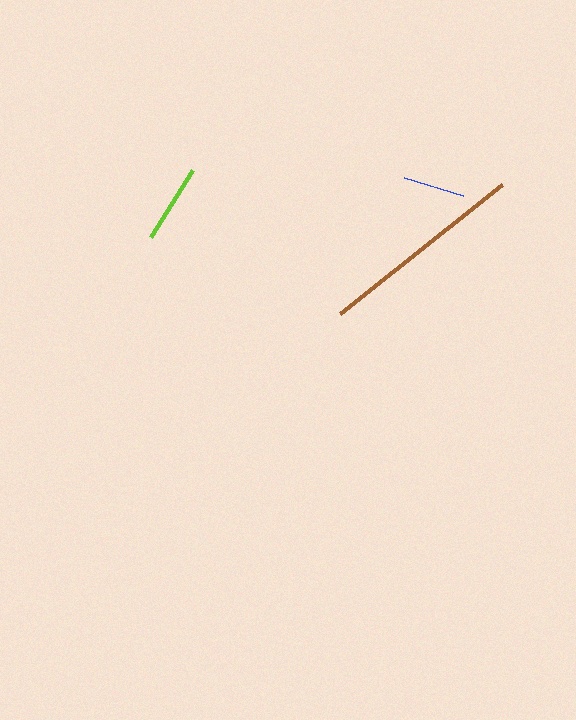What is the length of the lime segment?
The lime segment is approximately 79 pixels long.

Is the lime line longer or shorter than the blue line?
The lime line is longer than the blue line.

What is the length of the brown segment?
The brown segment is approximately 206 pixels long.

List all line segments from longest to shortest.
From longest to shortest: brown, lime, blue.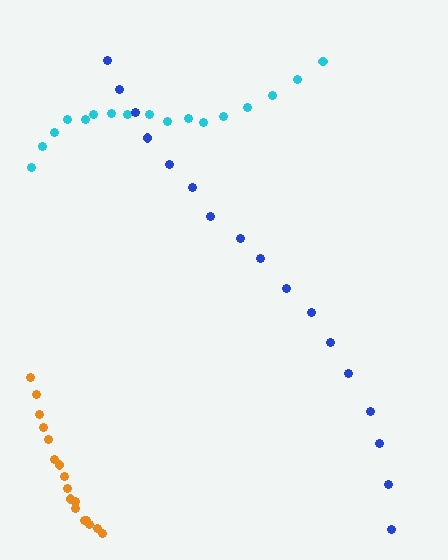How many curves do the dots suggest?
There are 3 distinct paths.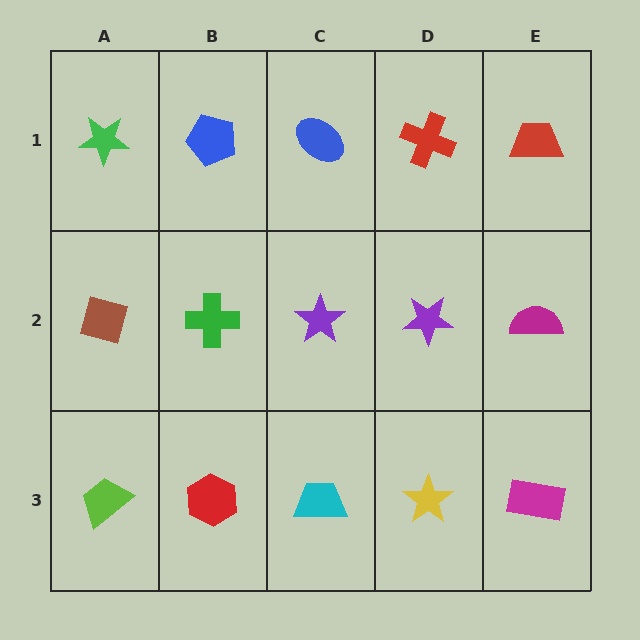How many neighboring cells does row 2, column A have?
3.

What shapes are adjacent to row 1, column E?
A magenta semicircle (row 2, column E), a red cross (row 1, column D).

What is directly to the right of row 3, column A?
A red hexagon.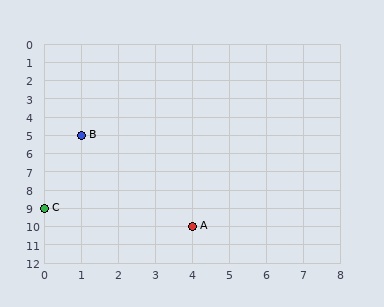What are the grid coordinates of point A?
Point A is at grid coordinates (4, 10).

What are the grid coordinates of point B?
Point B is at grid coordinates (1, 5).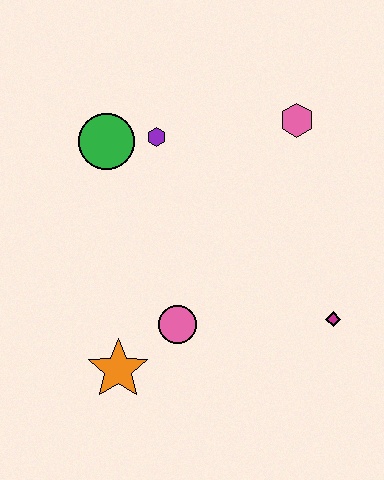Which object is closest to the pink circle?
The orange star is closest to the pink circle.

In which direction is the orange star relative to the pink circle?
The orange star is to the left of the pink circle.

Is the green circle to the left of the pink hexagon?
Yes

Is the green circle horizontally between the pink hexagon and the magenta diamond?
No